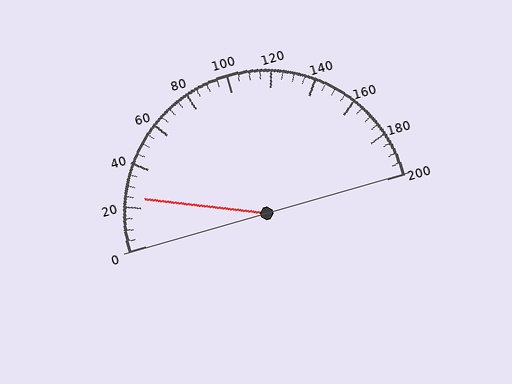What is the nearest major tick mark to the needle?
The nearest major tick mark is 20.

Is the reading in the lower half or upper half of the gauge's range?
The reading is in the lower half of the range (0 to 200).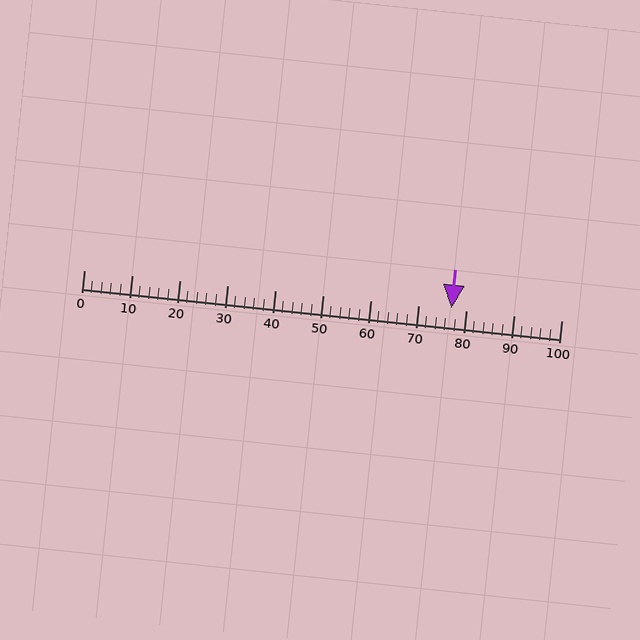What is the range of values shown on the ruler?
The ruler shows values from 0 to 100.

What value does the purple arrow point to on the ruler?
The purple arrow points to approximately 77.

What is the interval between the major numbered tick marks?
The major tick marks are spaced 10 units apart.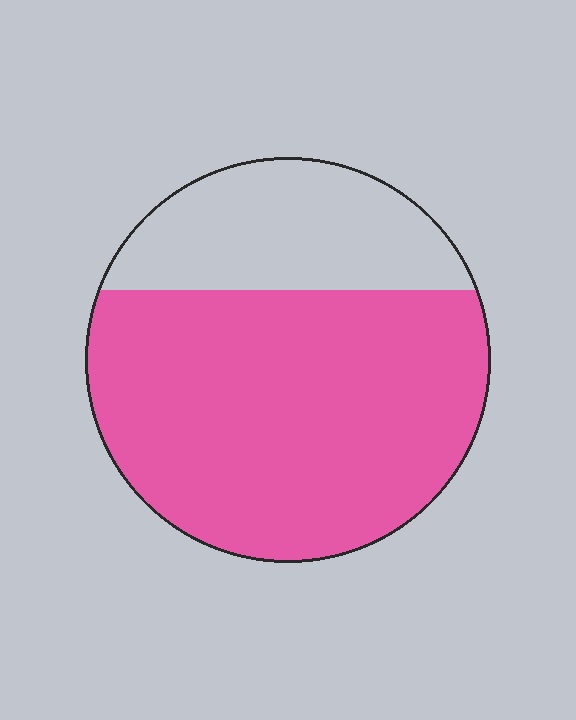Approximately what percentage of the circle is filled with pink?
Approximately 70%.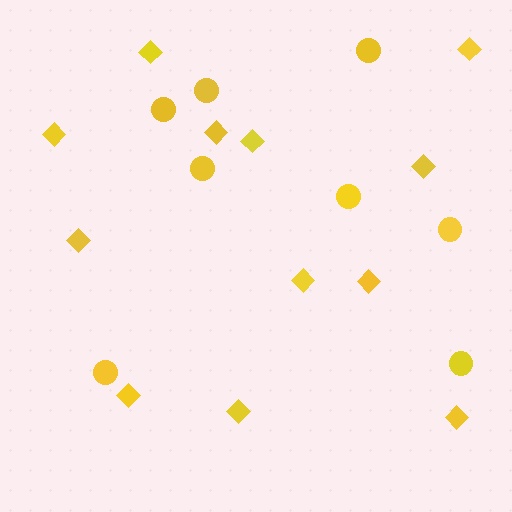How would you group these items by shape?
There are 2 groups: one group of diamonds (12) and one group of circles (8).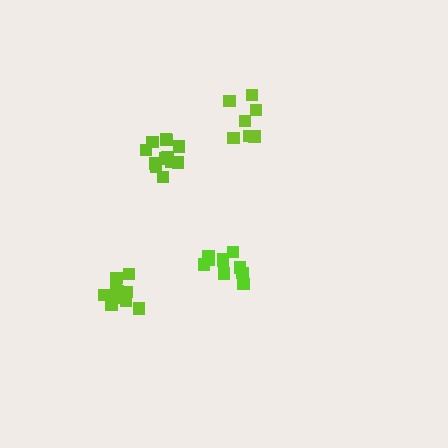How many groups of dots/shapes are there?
There are 4 groups.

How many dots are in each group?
Group 1: 10 dots, Group 2: 7 dots, Group 3: 12 dots, Group 4: 11 dots (40 total).